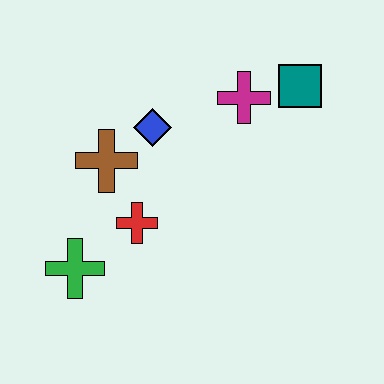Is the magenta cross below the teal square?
Yes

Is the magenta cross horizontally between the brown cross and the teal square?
Yes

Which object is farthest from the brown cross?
The teal square is farthest from the brown cross.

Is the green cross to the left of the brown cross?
Yes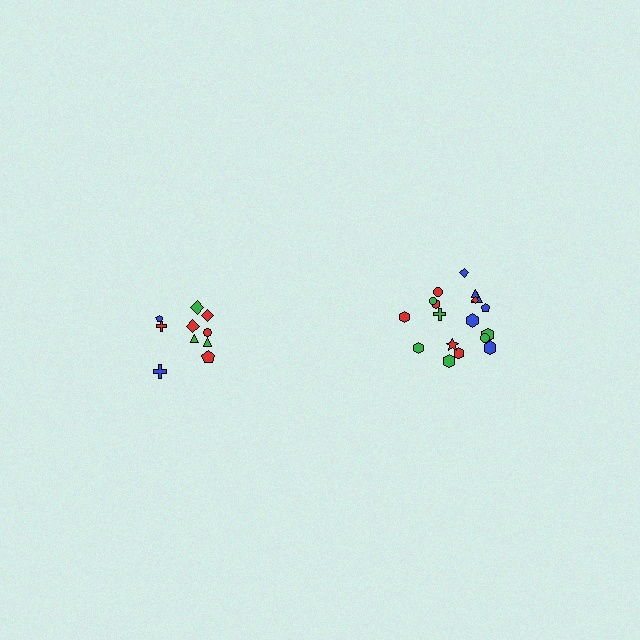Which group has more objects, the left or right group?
The right group.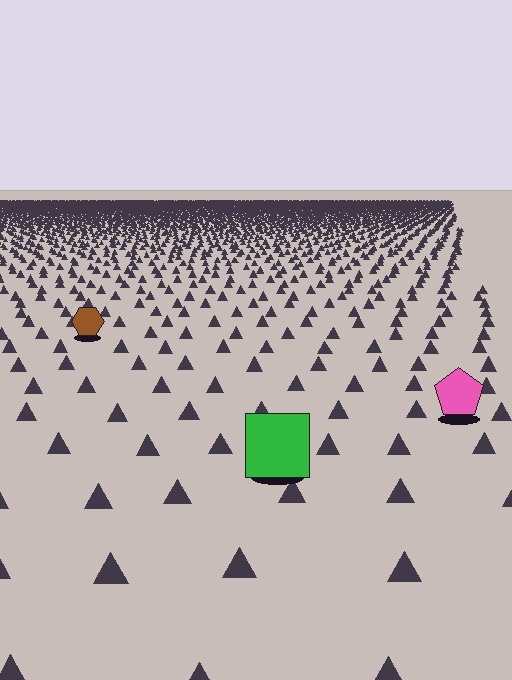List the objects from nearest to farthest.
From nearest to farthest: the green square, the pink pentagon, the brown hexagon.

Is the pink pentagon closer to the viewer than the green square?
No. The green square is closer — you can tell from the texture gradient: the ground texture is coarser near it.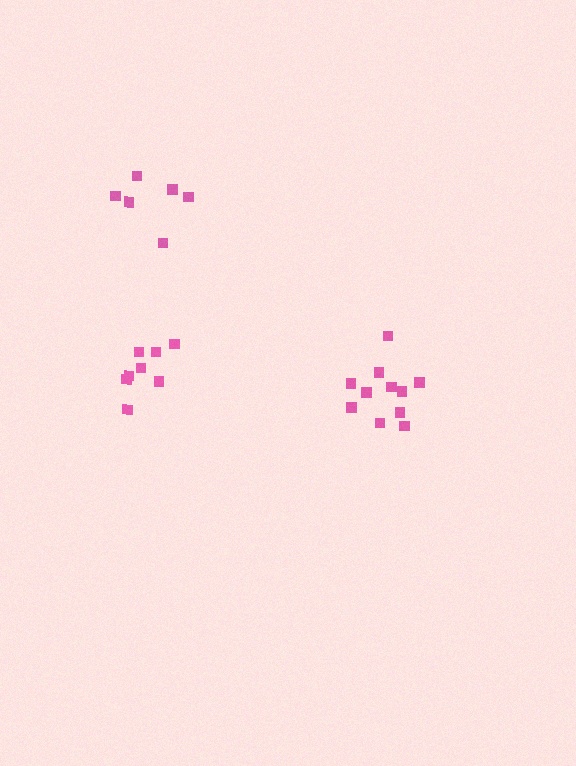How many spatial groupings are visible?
There are 3 spatial groupings.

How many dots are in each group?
Group 1: 11 dots, Group 2: 6 dots, Group 3: 8 dots (25 total).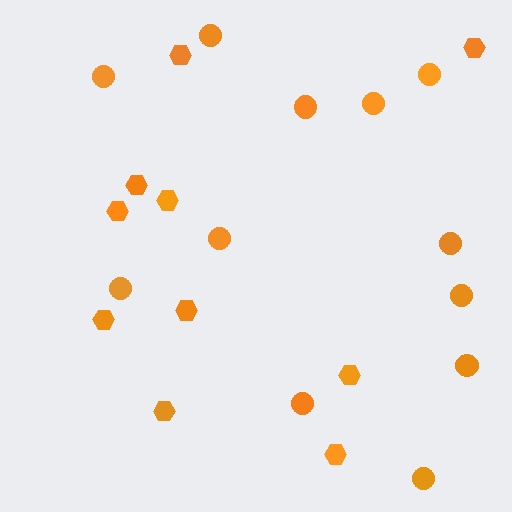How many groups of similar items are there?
There are 2 groups: one group of circles (12) and one group of hexagons (10).